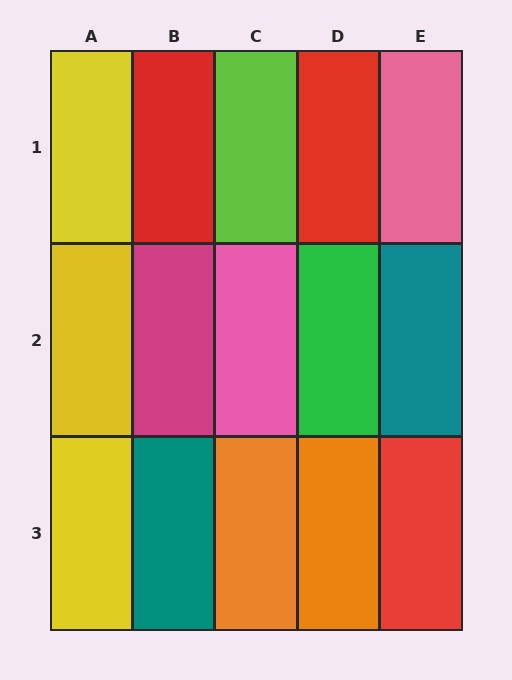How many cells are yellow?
3 cells are yellow.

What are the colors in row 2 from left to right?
Yellow, magenta, pink, green, teal.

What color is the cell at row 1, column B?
Red.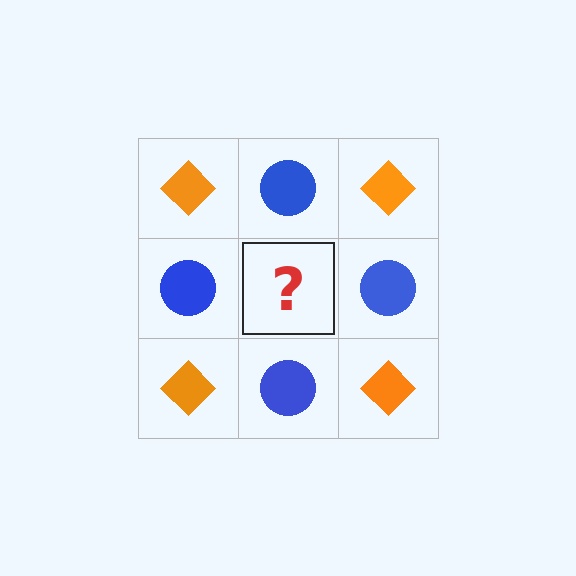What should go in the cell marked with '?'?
The missing cell should contain an orange diamond.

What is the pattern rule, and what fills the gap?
The rule is that it alternates orange diamond and blue circle in a checkerboard pattern. The gap should be filled with an orange diamond.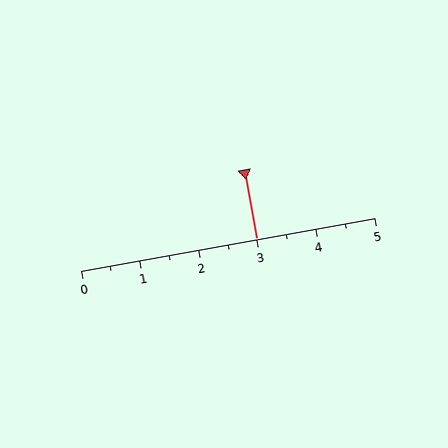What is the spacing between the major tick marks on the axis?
The major ticks are spaced 1 apart.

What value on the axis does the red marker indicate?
The marker indicates approximately 3.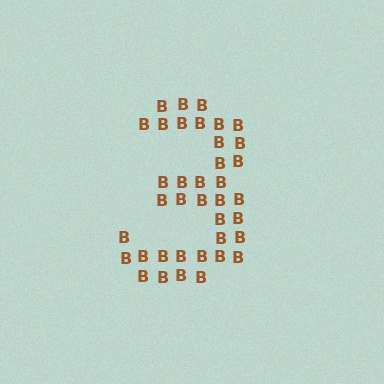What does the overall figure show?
The overall figure shows the digit 3.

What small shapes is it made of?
It is made of small letter B's.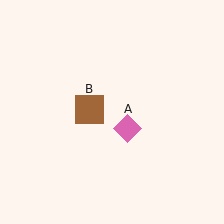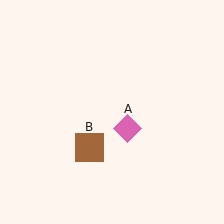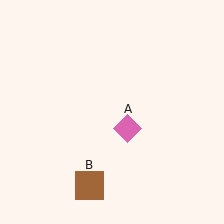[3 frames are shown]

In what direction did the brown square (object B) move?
The brown square (object B) moved down.